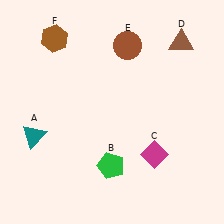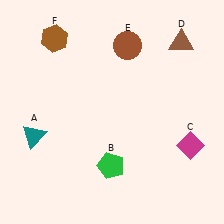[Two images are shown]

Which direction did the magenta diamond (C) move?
The magenta diamond (C) moved right.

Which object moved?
The magenta diamond (C) moved right.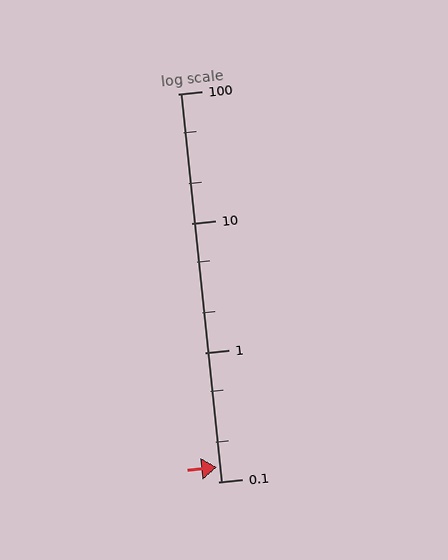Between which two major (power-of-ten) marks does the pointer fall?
The pointer is between 0.1 and 1.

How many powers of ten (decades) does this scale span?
The scale spans 3 decades, from 0.1 to 100.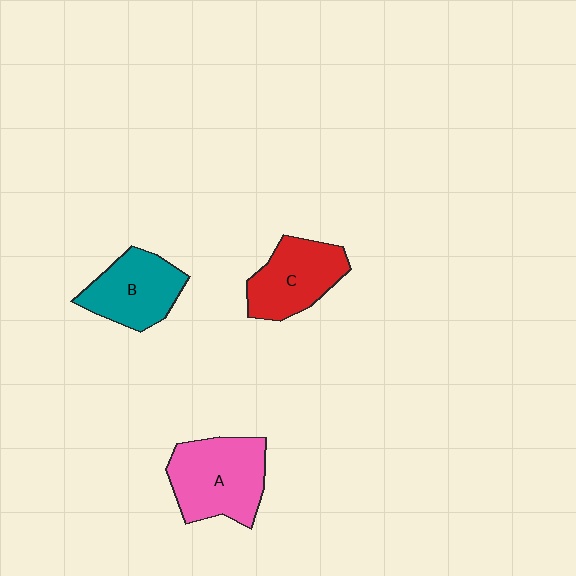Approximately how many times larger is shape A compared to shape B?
Approximately 1.3 times.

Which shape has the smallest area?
Shape C (red).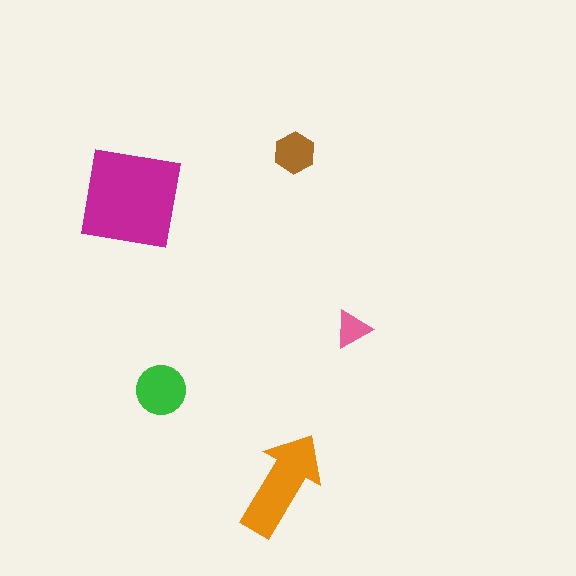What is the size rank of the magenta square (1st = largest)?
1st.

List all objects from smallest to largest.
The pink triangle, the brown hexagon, the green circle, the orange arrow, the magenta square.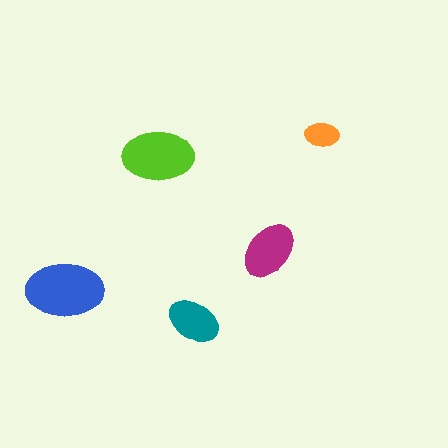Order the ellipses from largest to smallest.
the blue one, the lime one, the magenta one, the teal one, the orange one.